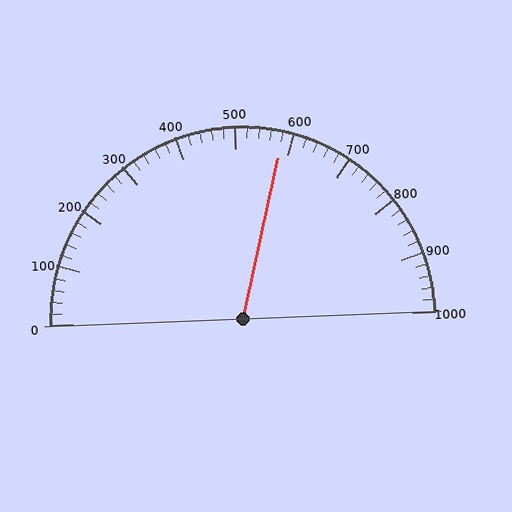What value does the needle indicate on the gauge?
The needle indicates approximately 580.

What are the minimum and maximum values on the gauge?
The gauge ranges from 0 to 1000.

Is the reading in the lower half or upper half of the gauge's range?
The reading is in the upper half of the range (0 to 1000).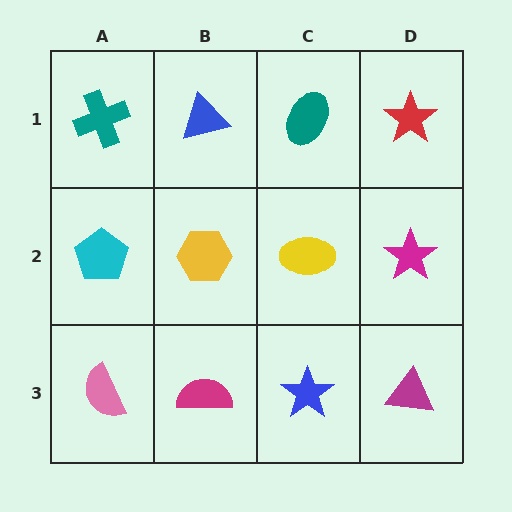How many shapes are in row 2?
4 shapes.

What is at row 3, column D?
A magenta triangle.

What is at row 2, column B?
A yellow hexagon.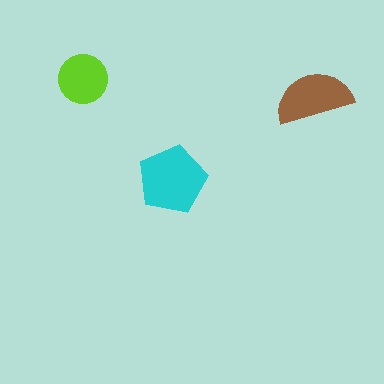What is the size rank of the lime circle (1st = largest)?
3rd.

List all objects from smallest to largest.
The lime circle, the brown semicircle, the cyan pentagon.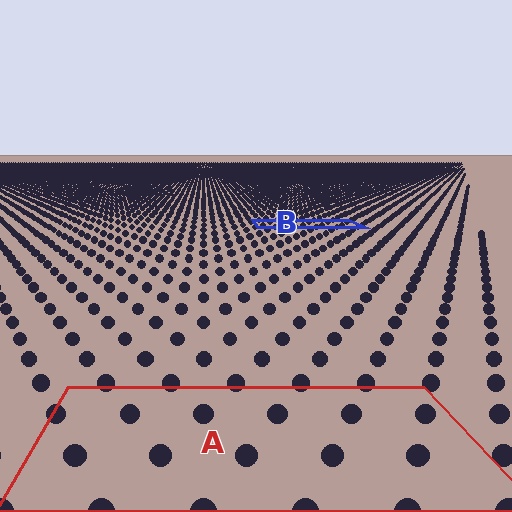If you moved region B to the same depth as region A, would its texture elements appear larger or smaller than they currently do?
They would appear larger. At a closer depth, the same texture elements are projected at a bigger on-screen size.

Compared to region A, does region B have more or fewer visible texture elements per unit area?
Region B has more texture elements per unit area — they are packed more densely because it is farther away.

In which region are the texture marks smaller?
The texture marks are smaller in region B, because it is farther away.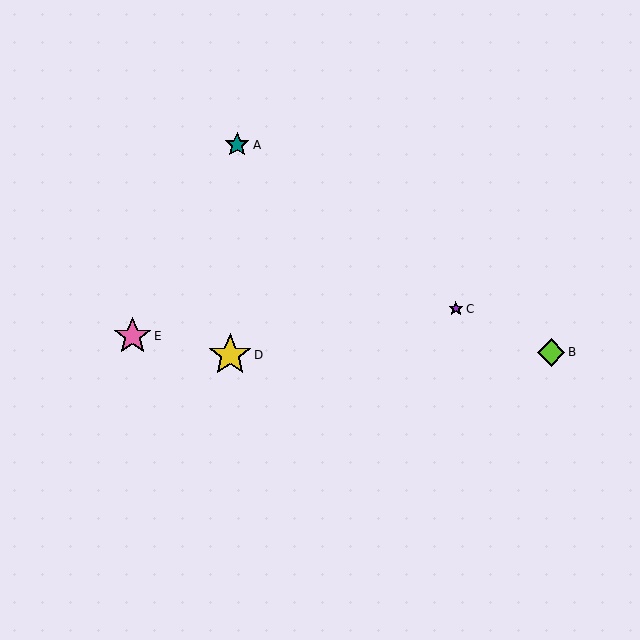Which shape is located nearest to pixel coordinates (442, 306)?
The purple star (labeled C) at (456, 309) is nearest to that location.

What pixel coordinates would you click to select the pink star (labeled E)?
Click at (132, 336) to select the pink star E.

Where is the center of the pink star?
The center of the pink star is at (132, 336).